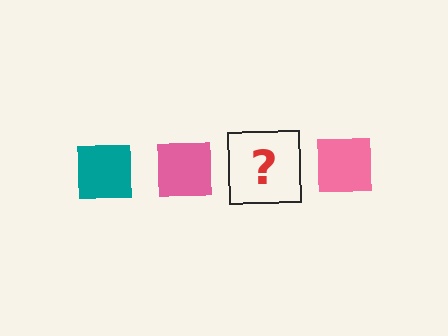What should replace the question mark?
The question mark should be replaced with a teal square.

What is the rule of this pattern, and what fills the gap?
The rule is that the pattern cycles through teal, pink squares. The gap should be filled with a teal square.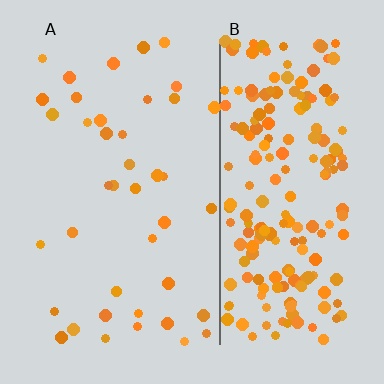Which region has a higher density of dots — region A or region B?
B (the right).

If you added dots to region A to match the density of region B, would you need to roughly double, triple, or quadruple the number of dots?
Approximately quadruple.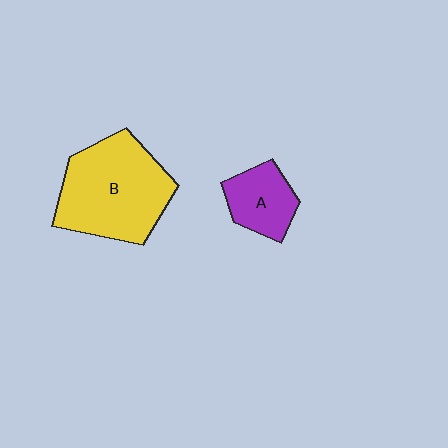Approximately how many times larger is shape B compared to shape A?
Approximately 2.3 times.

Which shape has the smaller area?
Shape A (purple).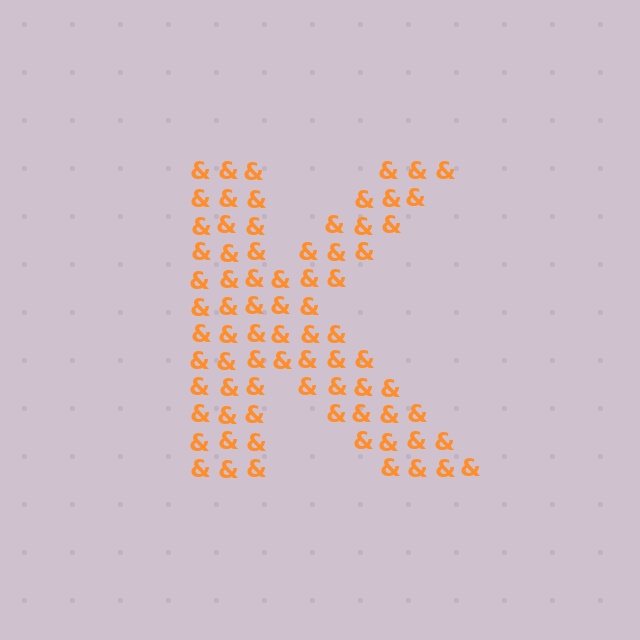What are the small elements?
The small elements are ampersands.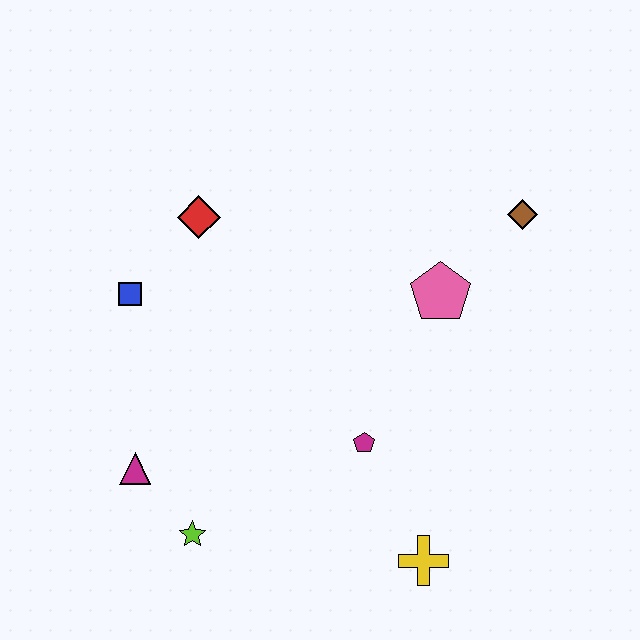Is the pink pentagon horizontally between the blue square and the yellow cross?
No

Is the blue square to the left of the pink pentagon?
Yes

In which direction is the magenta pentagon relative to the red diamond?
The magenta pentagon is below the red diamond.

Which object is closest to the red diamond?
The blue square is closest to the red diamond.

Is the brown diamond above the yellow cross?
Yes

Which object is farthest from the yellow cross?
The red diamond is farthest from the yellow cross.